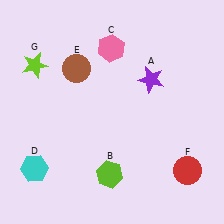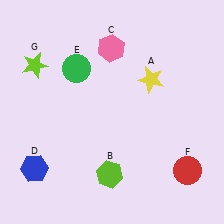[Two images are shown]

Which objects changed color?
A changed from purple to yellow. D changed from cyan to blue. E changed from brown to green.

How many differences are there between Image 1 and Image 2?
There are 3 differences between the two images.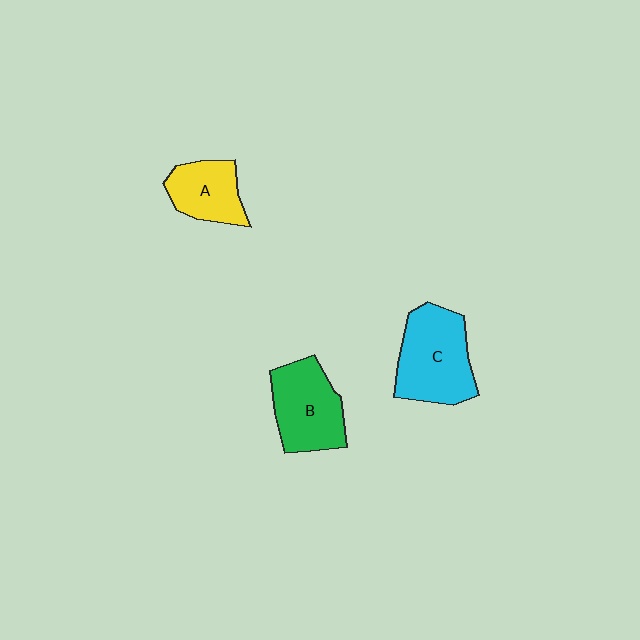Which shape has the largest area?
Shape C (cyan).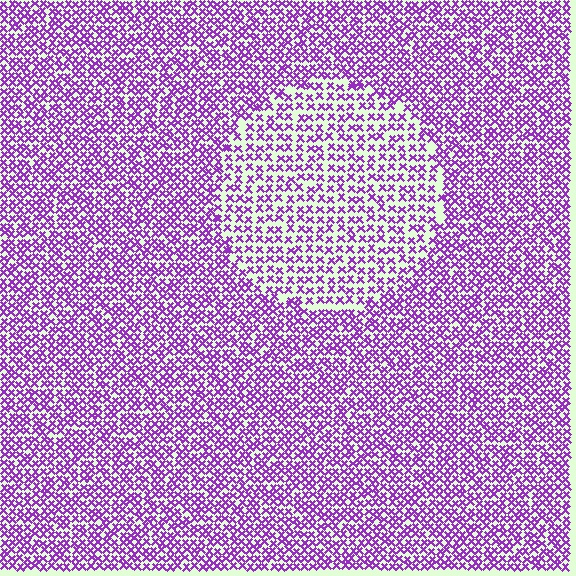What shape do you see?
I see a circle.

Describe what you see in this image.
The image contains small purple elements arranged at two different densities. A circle-shaped region is visible where the elements are less densely packed than the surrounding area.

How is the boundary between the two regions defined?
The boundary is defined by a change in element density (approximately 1.6x ratio). All elements are the same color, size, and shape.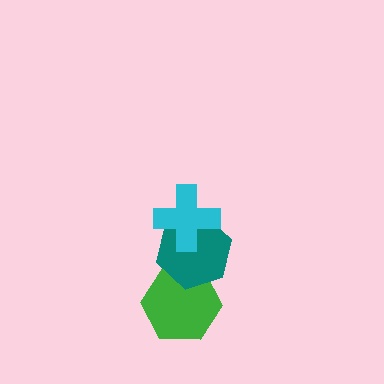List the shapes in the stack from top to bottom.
From top to bottom: the cyan cross, the teal hexagon, the green hexagon.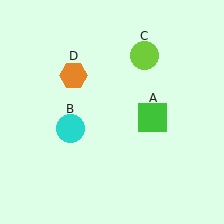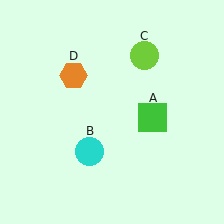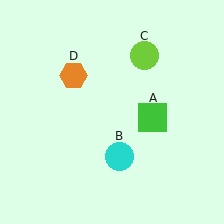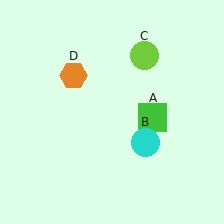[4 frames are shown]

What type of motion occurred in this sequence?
The cyan circle (object B) rotated counterclockwise around the center of the scene.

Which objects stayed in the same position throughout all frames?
Green square (object A) and lime circle (object C) and orange hexagon (object D) remained stationary.